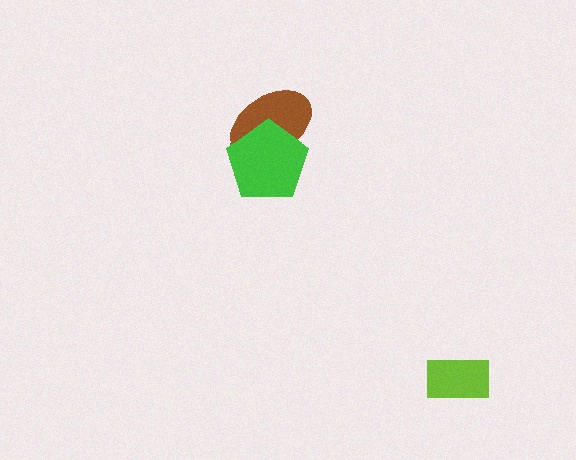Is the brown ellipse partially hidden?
Yes, it is partially covered by another shape.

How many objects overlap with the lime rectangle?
0 objects overlap with the lime rectangle.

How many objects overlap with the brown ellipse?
1 object overlaps with the brown ellipse.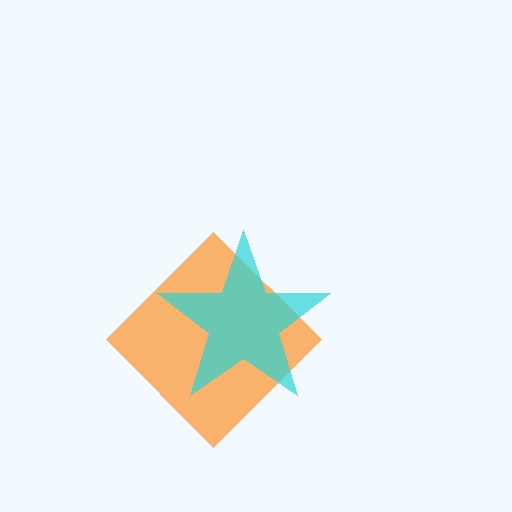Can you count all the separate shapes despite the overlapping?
Yes, there are 2 separate shapes.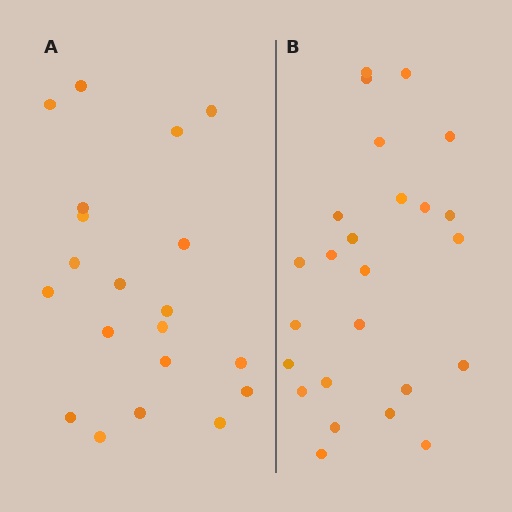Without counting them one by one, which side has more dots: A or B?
Region B (the right region) has more dots.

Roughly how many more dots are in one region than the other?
Region B has about 5 more dots than region A.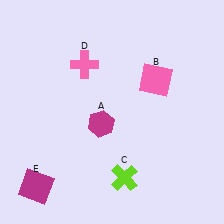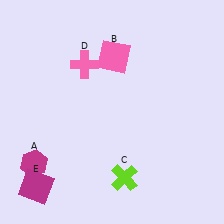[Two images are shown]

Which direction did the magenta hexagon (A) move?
The magenta hexagon (A) moved left.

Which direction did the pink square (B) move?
The pink square (B) moved left.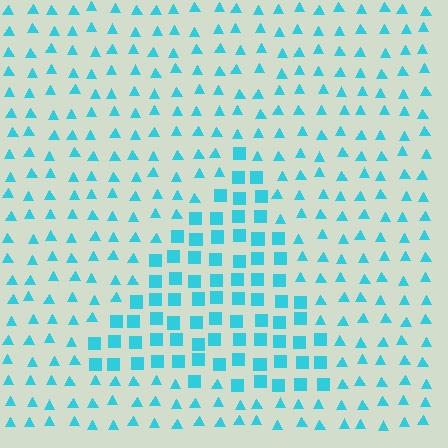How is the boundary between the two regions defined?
The boundary is defined by a change in element shape: squares inside vs. triangles outside. All elements share the same color and spacing.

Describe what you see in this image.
The image is filled with small cyan elements arranged in a uniform grid. A triangle-shaped region contains squares, while the surrounding area contains triangles. The boundary is defined purely by the change in element shape.